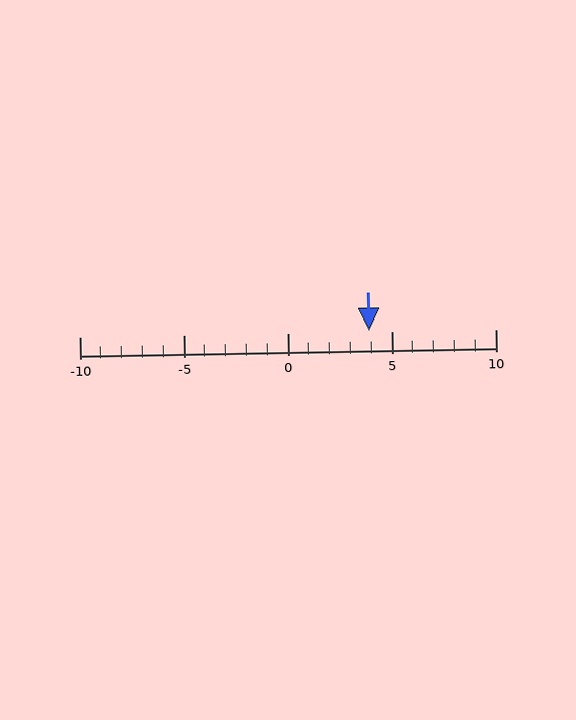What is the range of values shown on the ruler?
The ruler shows values from -10 to 10.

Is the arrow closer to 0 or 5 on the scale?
The arrow is closer to 5.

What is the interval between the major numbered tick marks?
The major tick marks are spaced 5 units apart.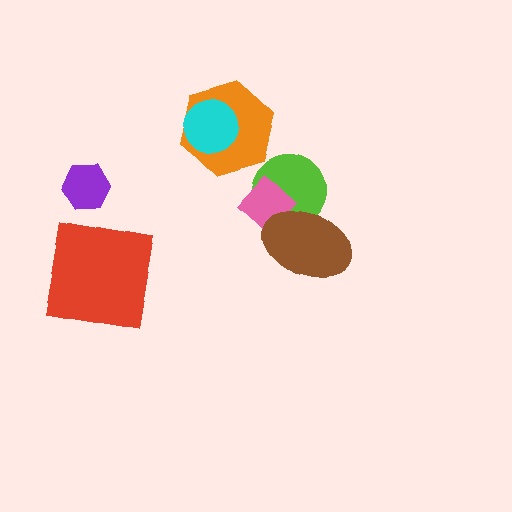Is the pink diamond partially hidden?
Yes, it is partially covered by another shape.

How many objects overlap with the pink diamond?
2 objects overlap with the pink diamond.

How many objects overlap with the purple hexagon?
0 objects overlap with the purple hexagon.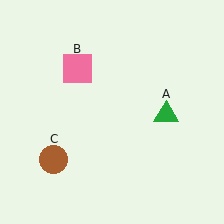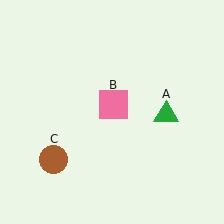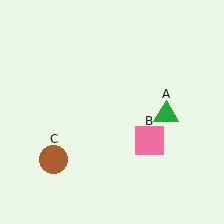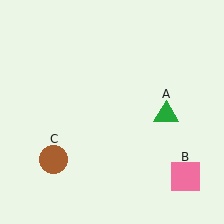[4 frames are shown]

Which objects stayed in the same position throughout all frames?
Green triangle (object A) and brown circle (object C) remained stationary.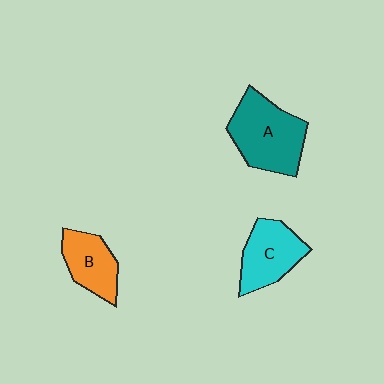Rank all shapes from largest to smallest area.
From largest to smallest: A (teal), C (cyan), B (orange).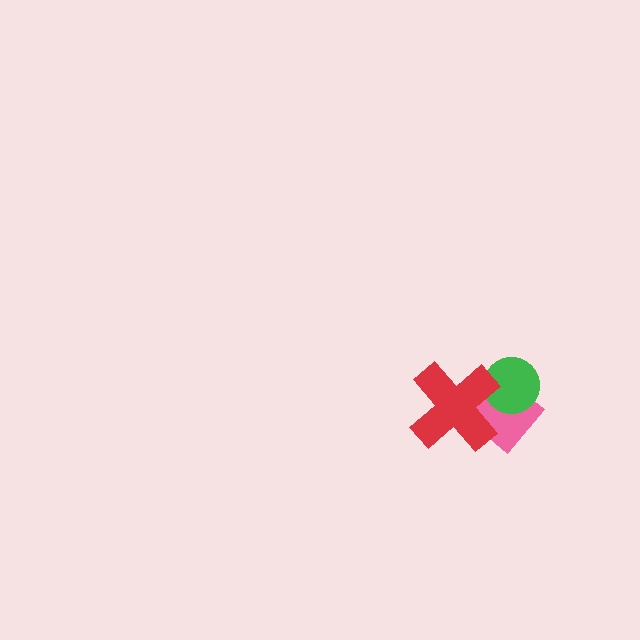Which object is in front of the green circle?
The red cross is in front of the green circle.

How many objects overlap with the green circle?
2 objects overlap with the green circle.